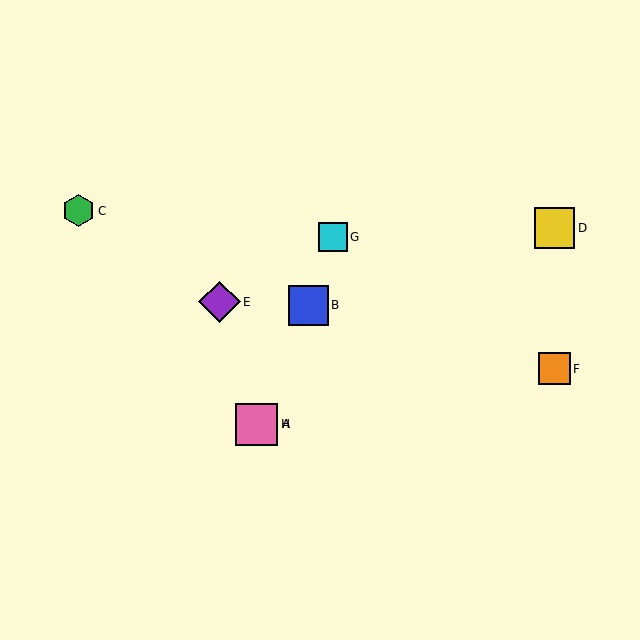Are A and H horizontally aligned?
Yes, both are at y≈424.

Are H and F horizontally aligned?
No, H is at y≈424 and F is at y≈369.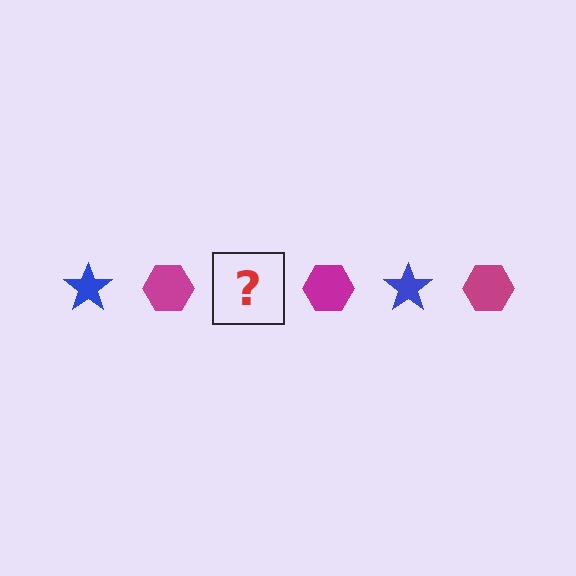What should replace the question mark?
The question mark should be replaced with a blue star.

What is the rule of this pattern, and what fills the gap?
The rule is that the pattern alternates between blue star and magenta hexagon. The gap should be filled with a blue star.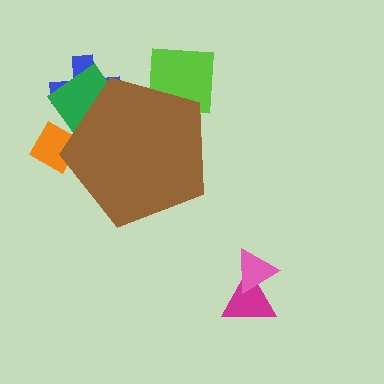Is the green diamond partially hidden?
Yes, the green diamond is partially hidden behind the brown pentagon.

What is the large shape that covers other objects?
A brown pentagon.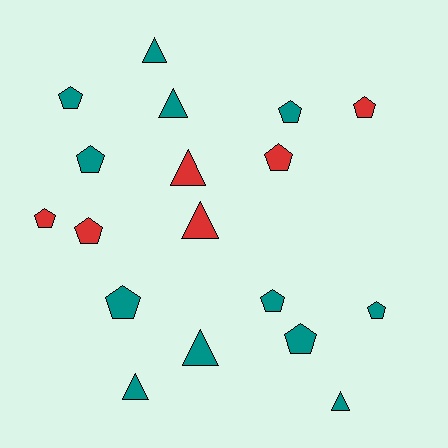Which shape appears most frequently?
Pentagon, with 11 objects.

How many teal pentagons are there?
There are 7 teal pentagons.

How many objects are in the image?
There are 18 objects.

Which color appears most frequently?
Teal, with 12 objects.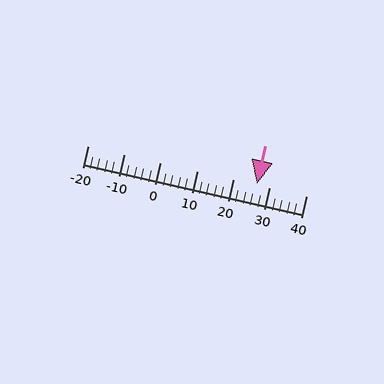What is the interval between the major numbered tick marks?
The major tick marks are spaced 10 units apart.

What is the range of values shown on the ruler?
The ruler shows values from -20 to 40.